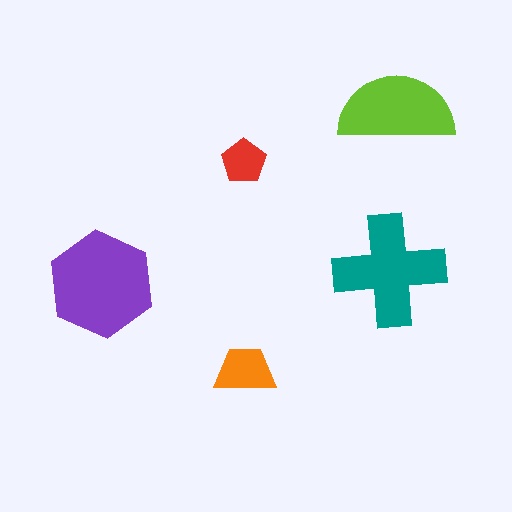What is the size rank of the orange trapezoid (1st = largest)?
4th.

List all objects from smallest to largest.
The red pentagon, the orange trapezoid, the lime semicircle, the teal cross, the purple hexagon.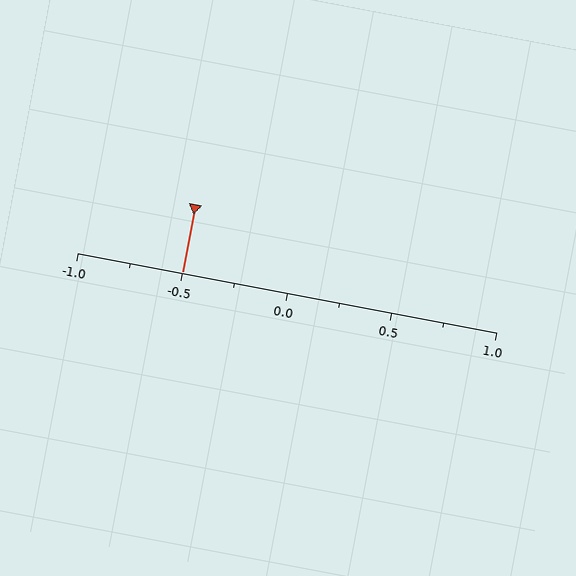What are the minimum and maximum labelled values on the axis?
The axis runs from -1.0 to 1.0.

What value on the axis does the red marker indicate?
The marker indicates approximately -0.5.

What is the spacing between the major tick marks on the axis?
The major ticks are spaced 0.5 apart.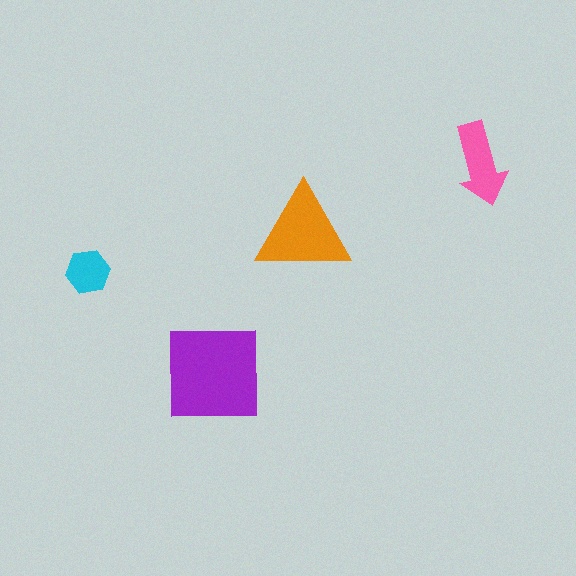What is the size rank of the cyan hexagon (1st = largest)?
4th.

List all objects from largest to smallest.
The purple square, the orange triangle, the pink arrow, the cyan hexagon.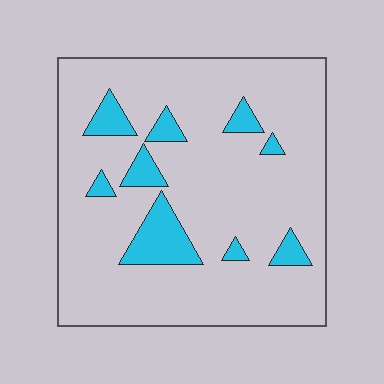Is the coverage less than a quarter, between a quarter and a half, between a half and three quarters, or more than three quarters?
Less than a quarter.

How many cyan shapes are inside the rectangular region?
9.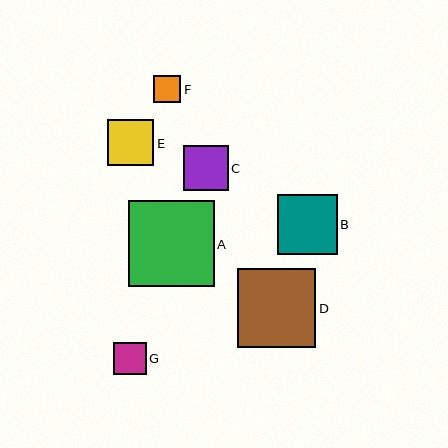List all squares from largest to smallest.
From largest to smallest: A, D, B, E, C, G, F.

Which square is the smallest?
Square F is the smallest with a size of approximately 27 pixels.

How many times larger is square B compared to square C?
Square B is approximately 1.4 times the size of square C.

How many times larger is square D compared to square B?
Square D is approximately 1.3 times the size of square B.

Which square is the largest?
Square A is the largest with a size of approximately 85 pixels.